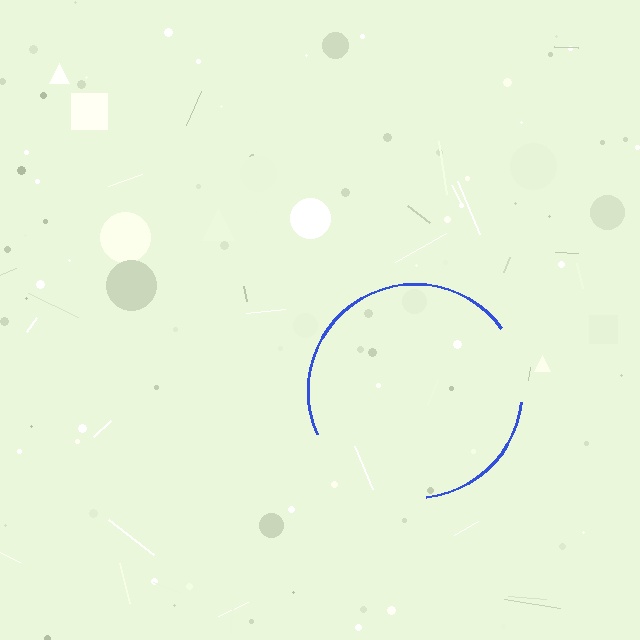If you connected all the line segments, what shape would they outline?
They would outline a circle.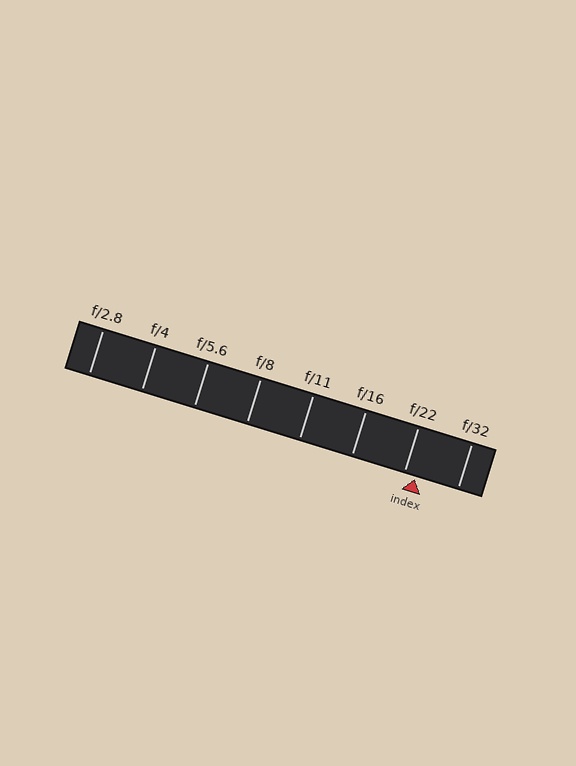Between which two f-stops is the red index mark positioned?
The index mark is between f/22 and f/32.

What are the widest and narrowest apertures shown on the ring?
The widest aperture shown is f/2.8 and the narrowest is f/32.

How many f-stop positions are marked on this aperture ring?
There are 8 f-stop positions marked.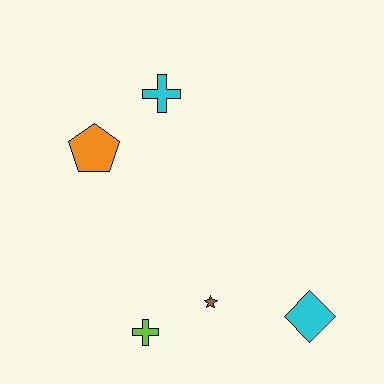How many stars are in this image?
There is 1 star.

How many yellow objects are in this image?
There are no yellow objects.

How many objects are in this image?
There are 5 objects.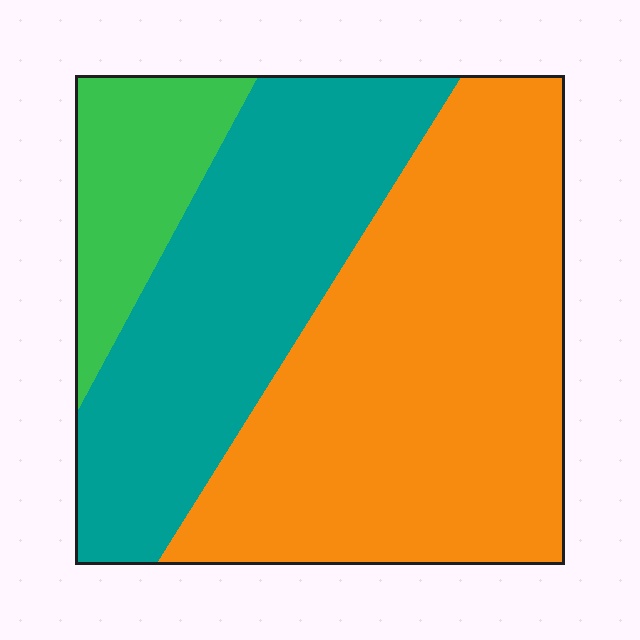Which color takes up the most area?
Orange, at roughly 50%.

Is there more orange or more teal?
Orange.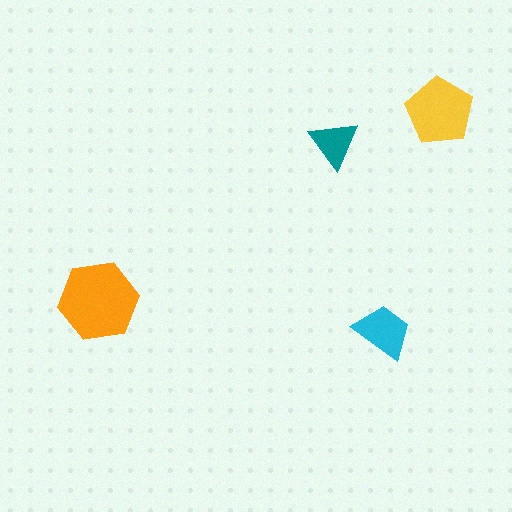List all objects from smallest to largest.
The teal triangle, the cyan trapezoid, the yellow pentagon, the orange hexagon.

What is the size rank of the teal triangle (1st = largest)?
4th.